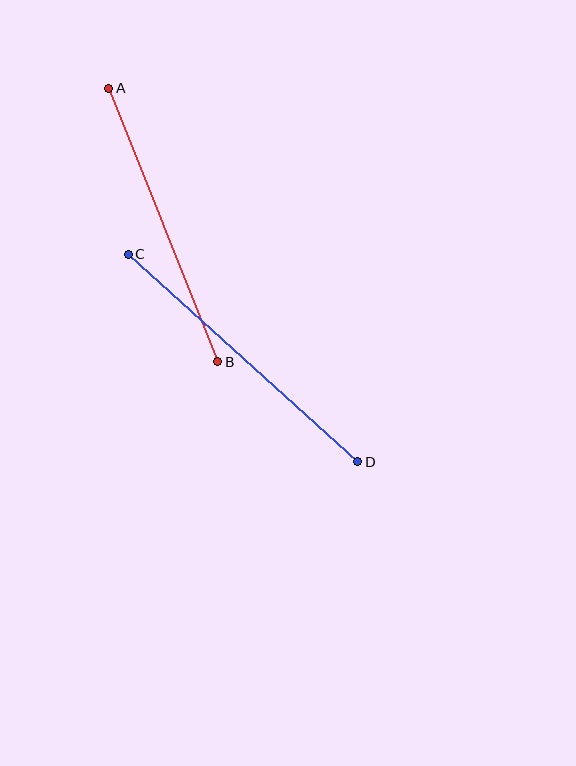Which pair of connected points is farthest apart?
Points C and D are farthest apart.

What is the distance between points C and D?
The distance is approximately 309 pixels.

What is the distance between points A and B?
The distance is approximately 295 pixels.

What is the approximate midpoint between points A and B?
The midpoint is at approximately (163, 225) pixels.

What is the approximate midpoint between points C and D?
The midpoint is at approximately (243, 358) pixels.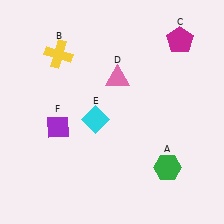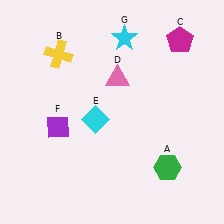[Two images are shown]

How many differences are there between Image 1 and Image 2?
There is 1 difference between the two images.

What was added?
A cyan star (G) was added in Image 2.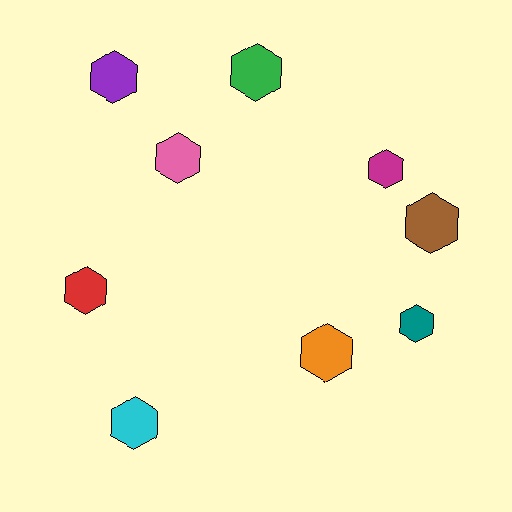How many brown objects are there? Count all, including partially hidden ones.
There is 1 brown object.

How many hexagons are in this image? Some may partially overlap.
There are 9 hexagons.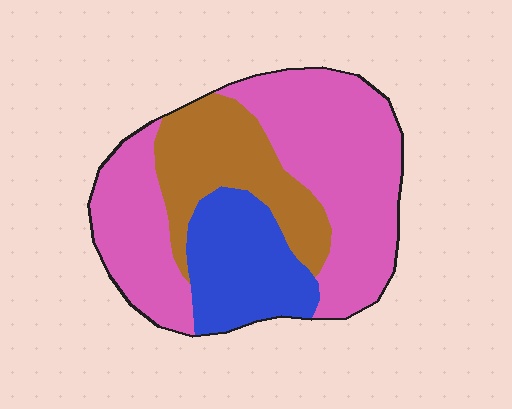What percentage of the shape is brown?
Brown covers roughly 25% of the shape.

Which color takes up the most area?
Pink, at roughly 55%.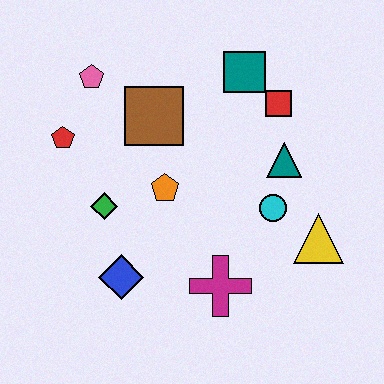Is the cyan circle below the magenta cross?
No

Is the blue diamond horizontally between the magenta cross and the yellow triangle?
No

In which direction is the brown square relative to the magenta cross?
The brown square is above the magenta cross.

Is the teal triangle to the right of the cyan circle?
Yes